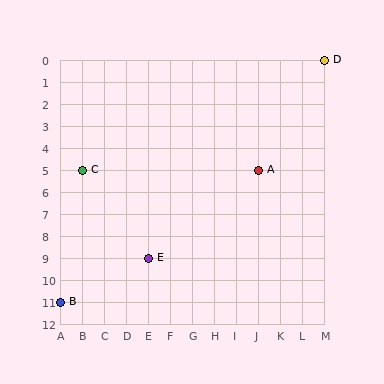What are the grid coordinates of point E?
Point E is at grid coordinates (E, 9).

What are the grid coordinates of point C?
Point C is at grid coordinates (B, 5).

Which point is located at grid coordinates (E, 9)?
Point E is at (E, 9).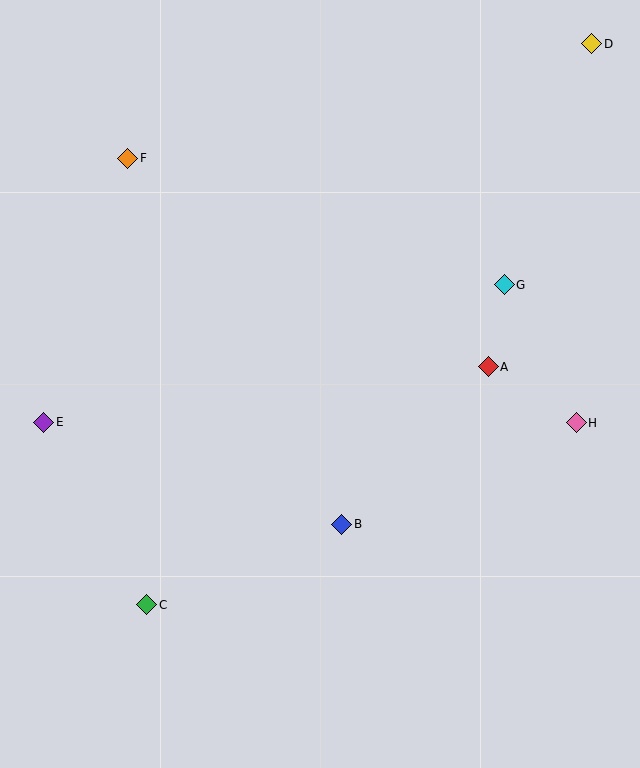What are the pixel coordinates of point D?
Point D is at (592, 44).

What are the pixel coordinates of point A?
Point A is at (488, 367).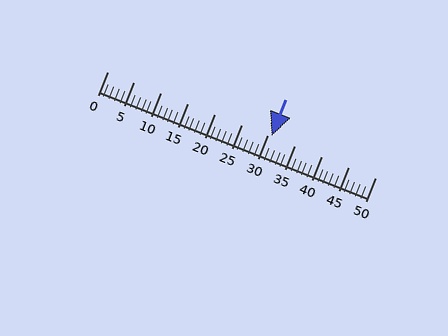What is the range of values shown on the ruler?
The ruler shows values from 0 to 50.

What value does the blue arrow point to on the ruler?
The blue arrow points to approximately 31.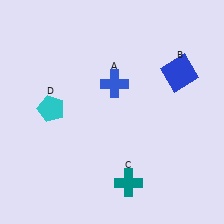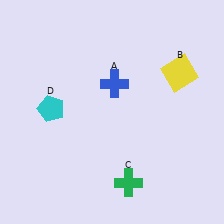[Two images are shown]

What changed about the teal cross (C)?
In Image 1, C is teal. In Image 2, it changed to green.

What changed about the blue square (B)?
In Image 1, B is blue. In Image 2, it changed to yellow.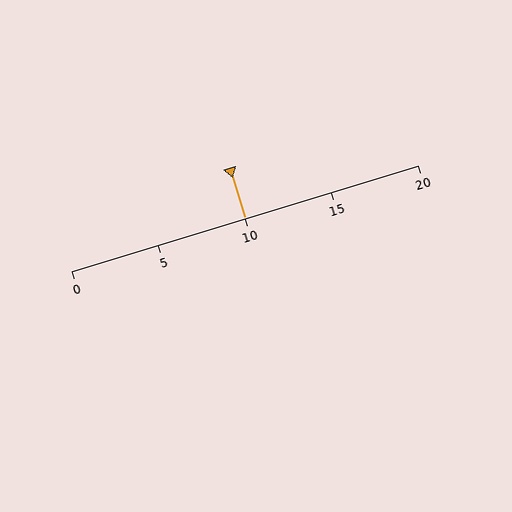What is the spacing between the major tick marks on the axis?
The major ticks are spaced 5 apart.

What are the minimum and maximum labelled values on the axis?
The axis runs from 0 to 20.